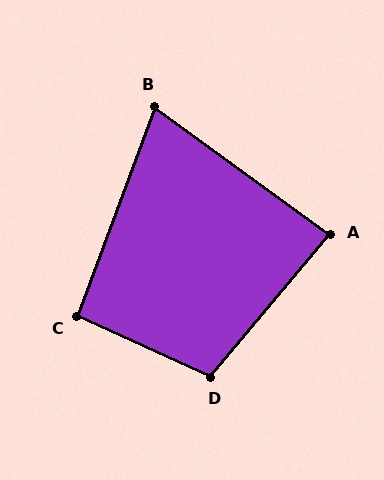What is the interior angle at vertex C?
Approximately 94 degrees (approximately right).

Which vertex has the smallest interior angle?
B, at approximately 74 degrees.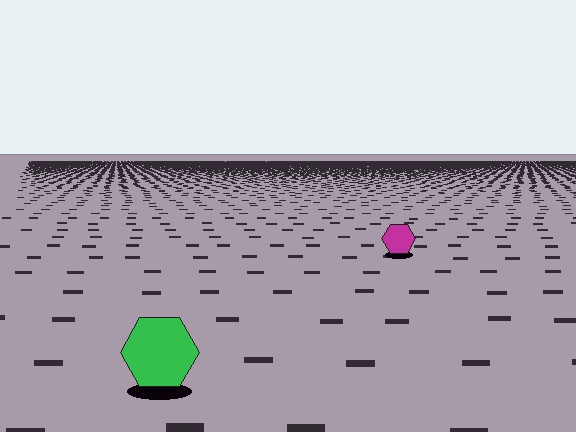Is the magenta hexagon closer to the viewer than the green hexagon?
No. The green hexagon is closer — you can tell from the texture gradient: the ground texture is coarser near it.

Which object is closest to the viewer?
The green hexagon is closest. The texture marks near it are larger and more spread out.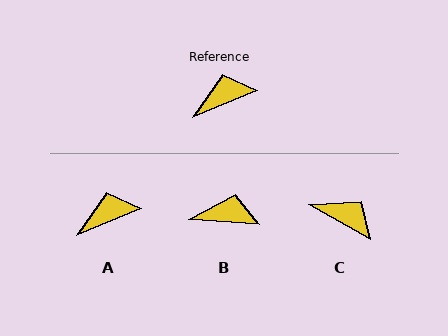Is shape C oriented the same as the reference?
No, it is off by about 51 degrees.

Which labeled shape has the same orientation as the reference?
A.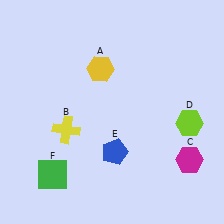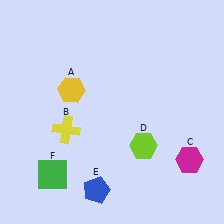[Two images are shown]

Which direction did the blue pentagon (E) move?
The blue pentagon (E) moved down.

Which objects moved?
The objects that moved are: the yellow hexagon (A), the lime hexagon (D), the blue pentagon (E).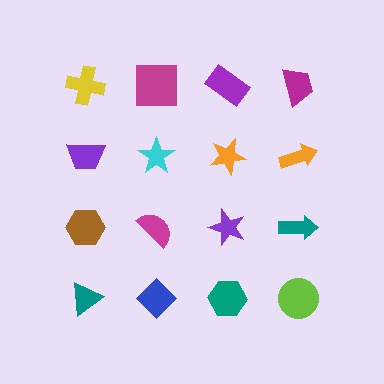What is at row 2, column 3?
An orange star.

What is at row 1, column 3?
A purple rectangle.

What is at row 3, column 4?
A teal arrow.